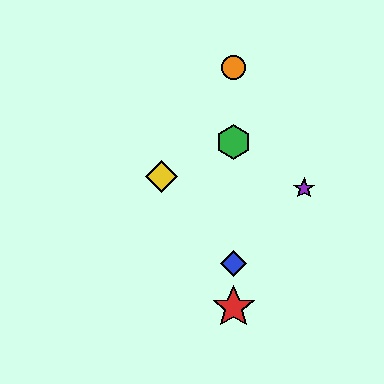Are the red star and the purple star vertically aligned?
No, the red star is at x≈234 and the purple star is at x≈304.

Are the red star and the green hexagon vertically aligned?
Yes, both are at x≈234.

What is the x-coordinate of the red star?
The red star is at x≈234.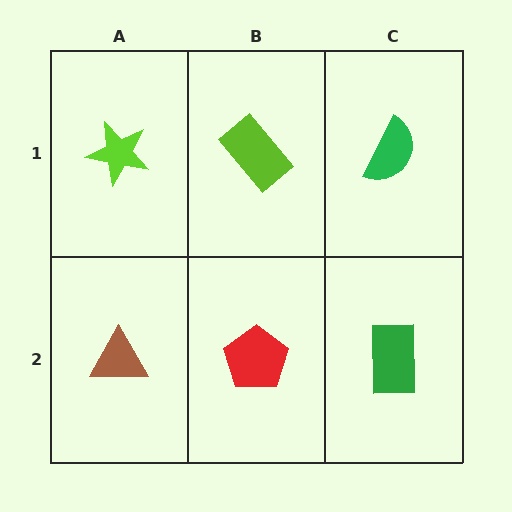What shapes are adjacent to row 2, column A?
A lime star (row 1, column A), a red pentagon (row 2, column B).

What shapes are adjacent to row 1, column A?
A brown triangle (row 2, column A), a lime rectangle (row 1, column B).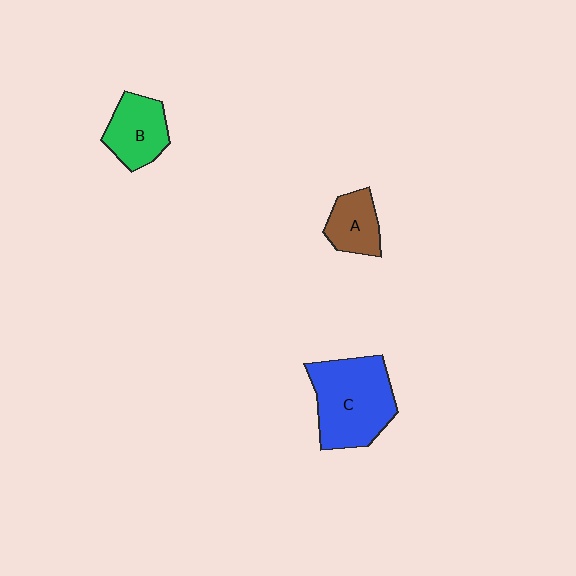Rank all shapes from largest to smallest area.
From largest to smallest: C (blue), B (green), A (brown).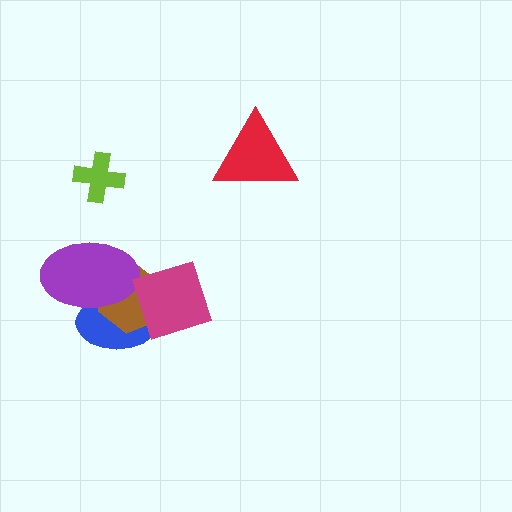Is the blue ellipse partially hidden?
Yes, it is partially covered by another shape.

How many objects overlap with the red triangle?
0 objects overlap with the red triangle.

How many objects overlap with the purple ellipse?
2 objects overlap with the purple ellipse.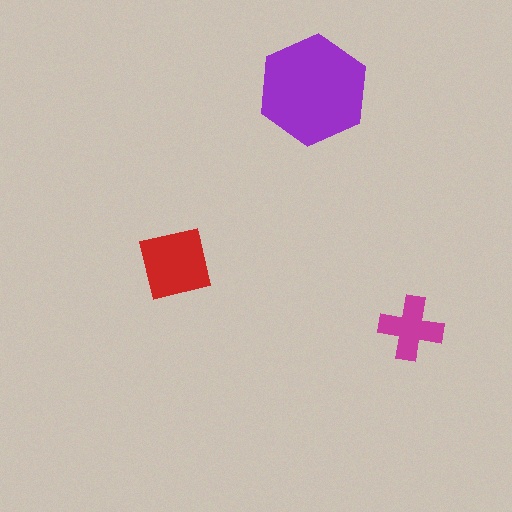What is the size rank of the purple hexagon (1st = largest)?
1st.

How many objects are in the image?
There are 3 objects in the image.